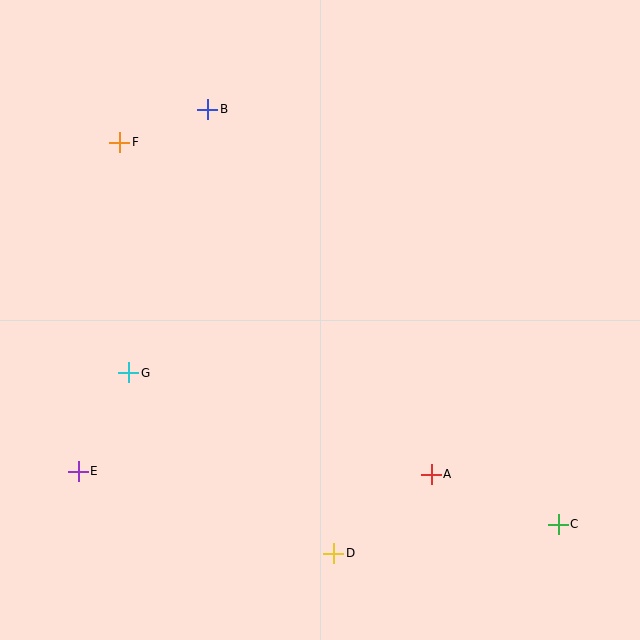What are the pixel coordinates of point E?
Point E is at (78, 471).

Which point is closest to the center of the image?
Point A at (431, 474) is closest to the center.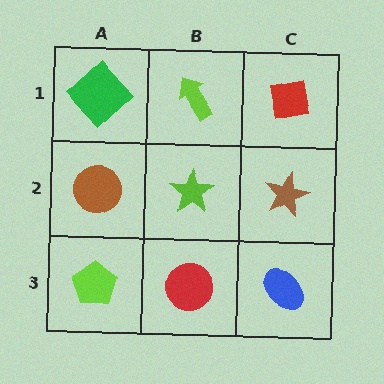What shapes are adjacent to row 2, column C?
A red square (row 1, column C), a blue ellipse (row 3, column C), a lime star (row 2, column B).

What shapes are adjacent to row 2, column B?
A lime arrow (row 1, column B), a red circle (row 3, column B), a brown circle (row 2, column A), a brown star (row 2, column C).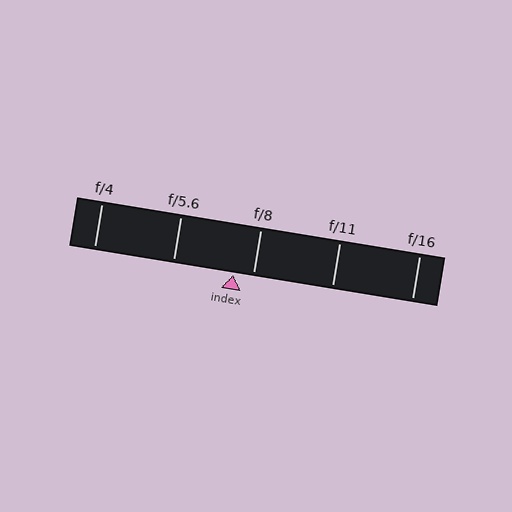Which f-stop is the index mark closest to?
The index mark is closest to f/8.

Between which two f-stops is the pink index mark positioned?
The index mark is between f/5.6 and f/8.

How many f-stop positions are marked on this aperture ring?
There are 5 f-stop positions marked.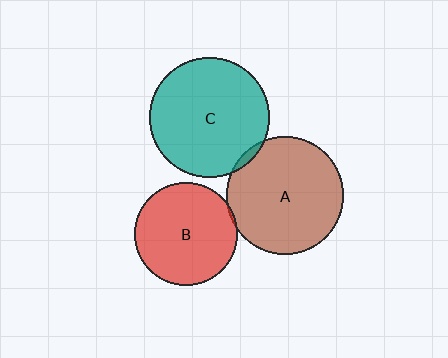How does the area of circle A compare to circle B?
Approximately 1.3 times.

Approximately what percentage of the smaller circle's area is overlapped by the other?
Approximately 5%.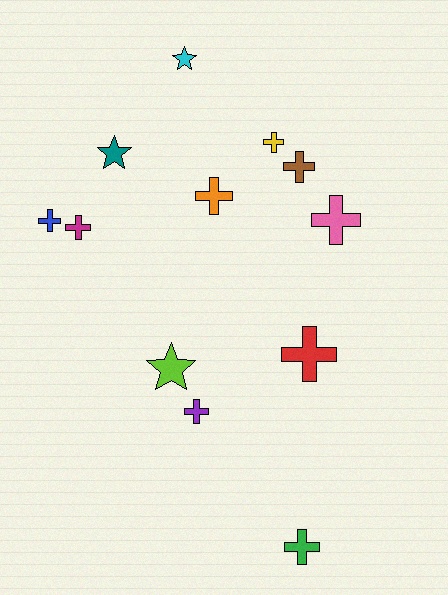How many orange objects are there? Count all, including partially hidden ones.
There is 1 orange object.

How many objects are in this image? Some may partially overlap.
There are 12 objects.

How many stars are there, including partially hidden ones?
There are 3 stars.